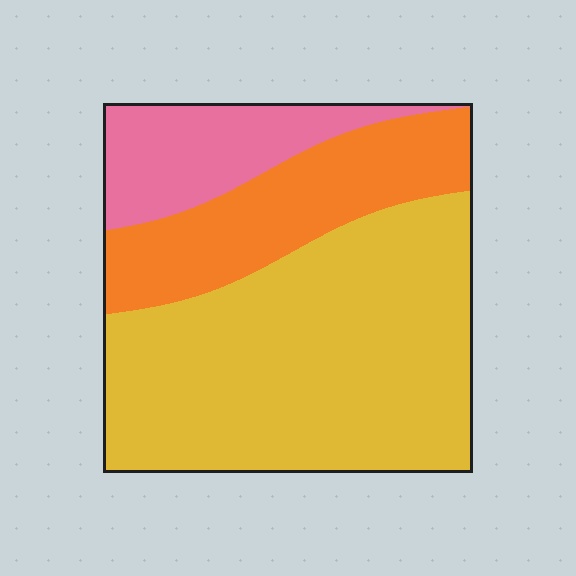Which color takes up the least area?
Pink, at roughly 15%.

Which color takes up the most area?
Yellow, at roughly 60%.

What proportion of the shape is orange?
Orange takes up about one quarter (1/4) of the shape.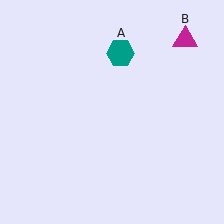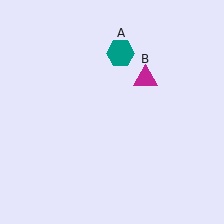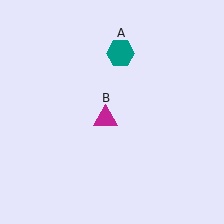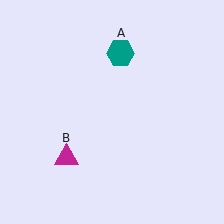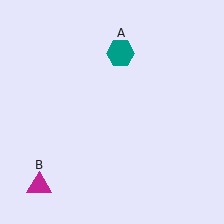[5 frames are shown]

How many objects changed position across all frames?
1 object changed position: magenta triangle (object B).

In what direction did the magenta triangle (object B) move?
The magenta triangle (object B) moved down and to the left.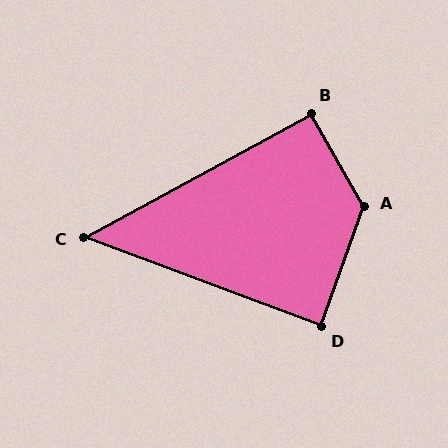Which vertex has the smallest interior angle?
C, at approximately 49 degrees.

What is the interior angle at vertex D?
Approximately 89 degrees (approximately right).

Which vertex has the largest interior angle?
A, at approximately 131 degrees.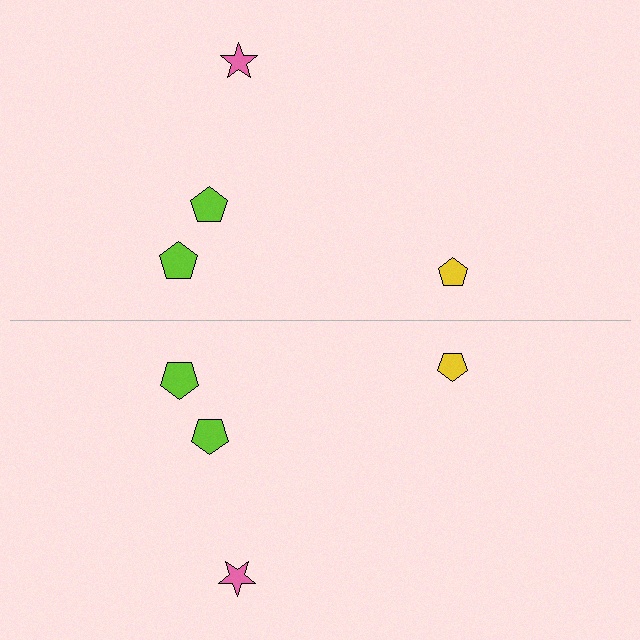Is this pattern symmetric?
Yes, this pattern has bilateral (reflection) symmetry.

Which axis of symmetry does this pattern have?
The pattern has a horizontal axis of symmetry running through the center of the image.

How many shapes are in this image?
There are 8 shapes in this image.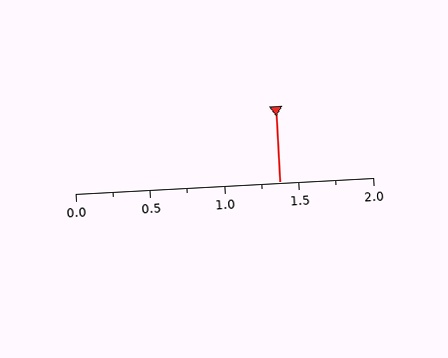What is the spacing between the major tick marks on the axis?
The major ticks are spaced 0.5 apart.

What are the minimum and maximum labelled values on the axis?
The axis runs from 0.0 to 2.0.